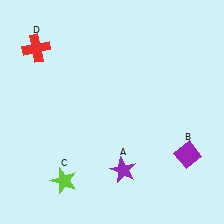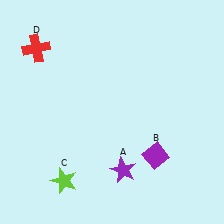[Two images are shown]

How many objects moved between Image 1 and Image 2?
1 object moved between the two images.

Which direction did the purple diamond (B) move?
The purple diamond (B) moved left.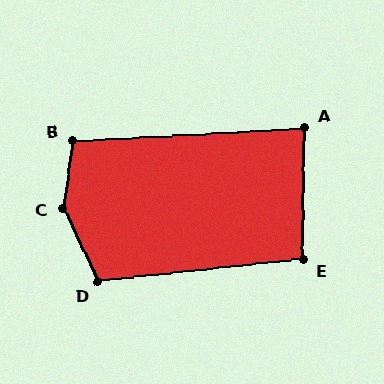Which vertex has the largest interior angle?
C, at approximately 147 degrees.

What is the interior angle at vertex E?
Approximately 97 degrees (obtuse).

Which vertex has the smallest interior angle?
A, at approximately 86 degrees.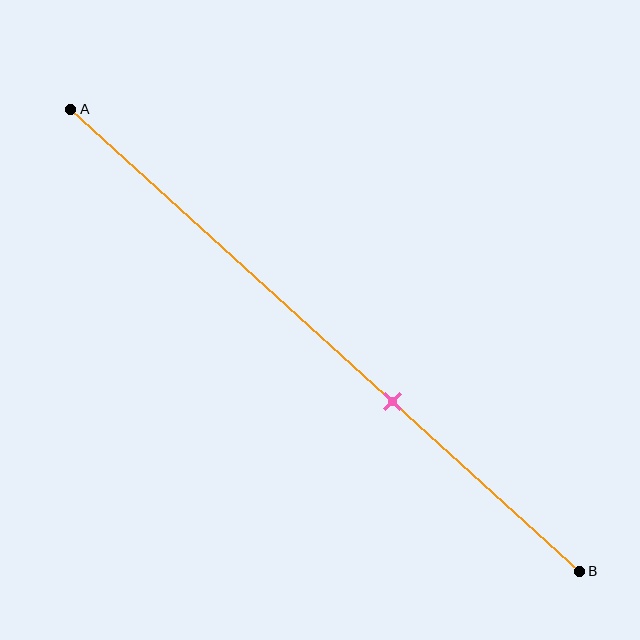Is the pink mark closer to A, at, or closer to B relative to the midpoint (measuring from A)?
The pink mark is closer to point B than the midpoint of segment AB.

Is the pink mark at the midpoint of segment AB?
No, the mark is at about 65% from A, not at the 50% midpoint.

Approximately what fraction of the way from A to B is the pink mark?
The pink mark is approximately 65% of the way from A to B.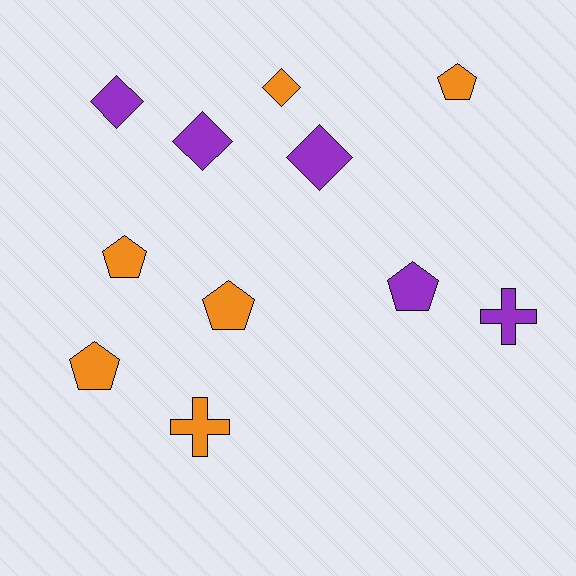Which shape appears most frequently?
Pentagon, with 5 objects.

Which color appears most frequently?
Orange, with 6 objects.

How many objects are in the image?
There are 11 objects.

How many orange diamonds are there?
There is 1 orange diamond.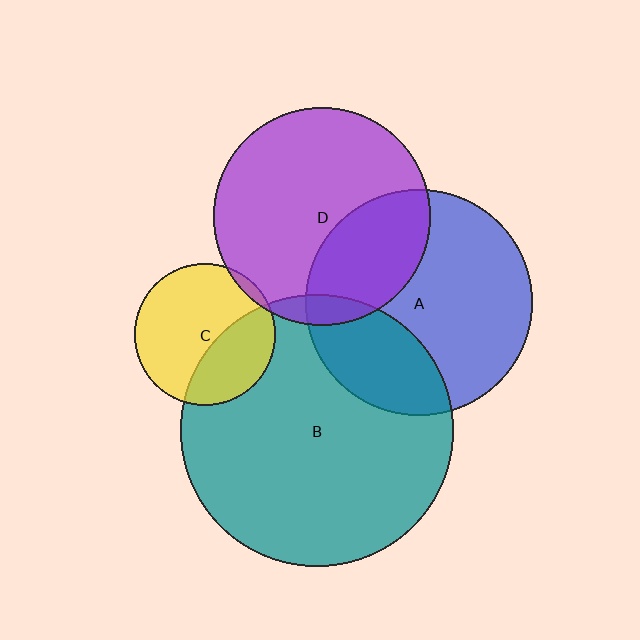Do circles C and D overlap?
Yes.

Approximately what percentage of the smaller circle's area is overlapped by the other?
Approximately 5%.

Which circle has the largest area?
Circle B (teal).